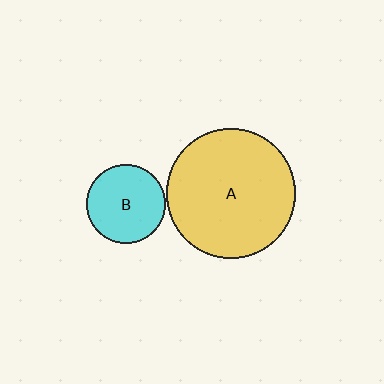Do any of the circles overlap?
No, none of the circles overlap.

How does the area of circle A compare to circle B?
Approximately 2.7 times.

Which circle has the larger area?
Circle A (yellow).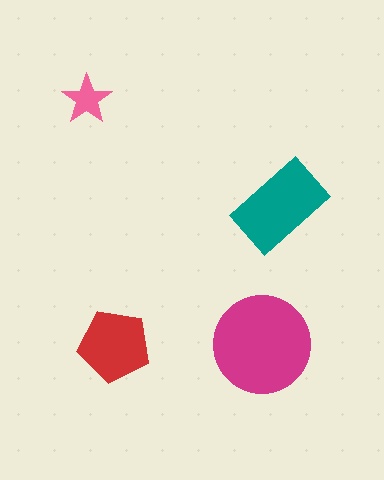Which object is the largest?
The magenta circle.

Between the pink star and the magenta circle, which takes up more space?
The magenta circle.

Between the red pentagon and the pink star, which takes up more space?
The red pentagon.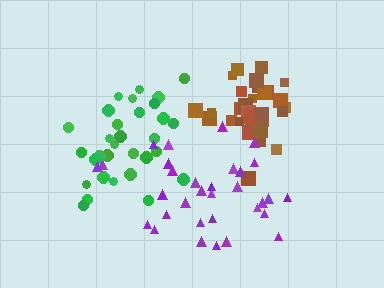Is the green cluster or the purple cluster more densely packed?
Green.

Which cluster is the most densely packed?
Brown.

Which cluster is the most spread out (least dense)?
Purple.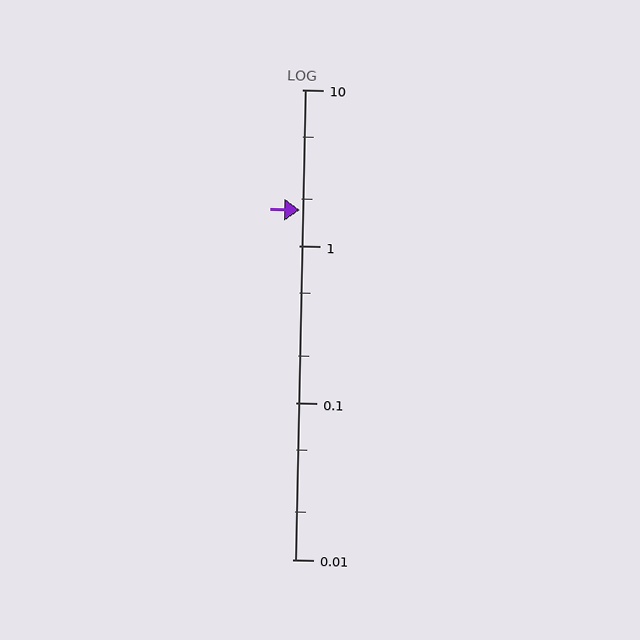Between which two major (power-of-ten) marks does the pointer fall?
The pointer is between 1 and 10.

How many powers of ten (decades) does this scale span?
The scale spans 3 decades, from 0.01 to 10.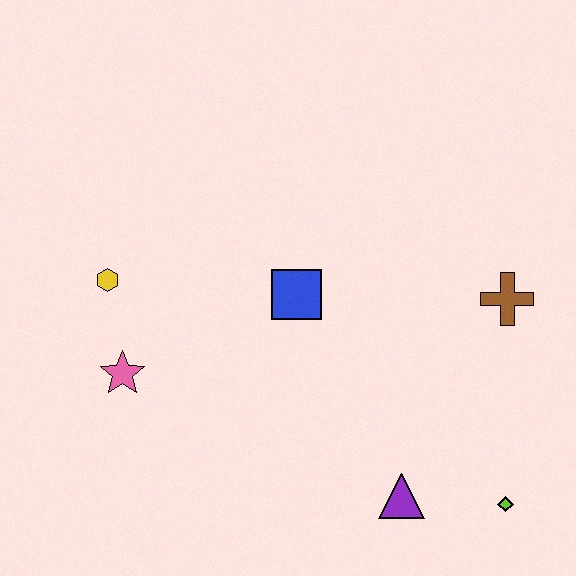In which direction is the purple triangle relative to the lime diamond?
The purple triangle is to the left of the lime diamond.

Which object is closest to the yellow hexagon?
The pink star is closest to the yellow hexagon.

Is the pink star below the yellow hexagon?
Yes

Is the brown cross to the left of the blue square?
No